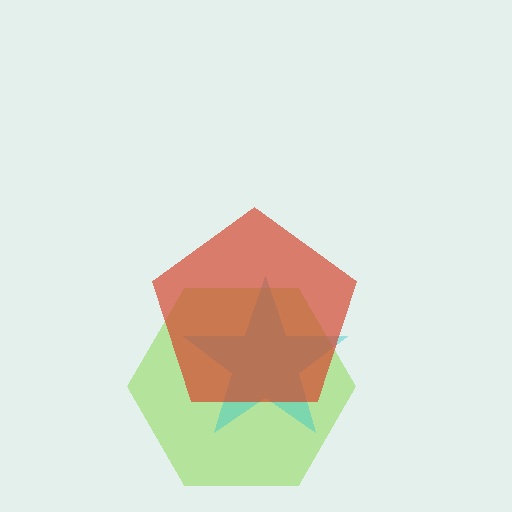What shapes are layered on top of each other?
The layered shapes are: a lime hexagon, a cyan star, a red pentagon.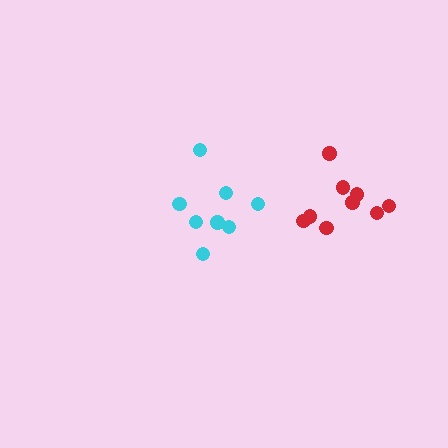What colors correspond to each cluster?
The clusters are colored: red, cyan.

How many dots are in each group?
Group 1: 9 dots, Group 2: 8 dots (17 total).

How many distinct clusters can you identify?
There are 2 distinct clusters.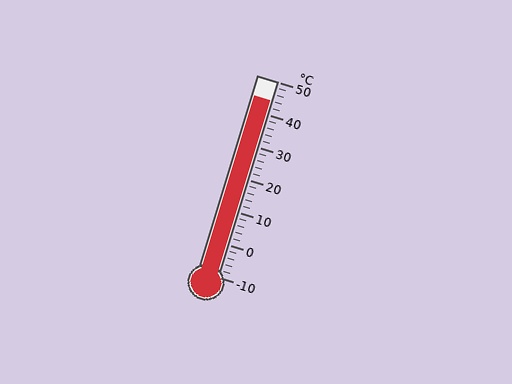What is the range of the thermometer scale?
The thermometer scale ranges from -10°C to 50°C.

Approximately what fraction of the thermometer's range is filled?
The thermometer is filled to approximately 90% of its range.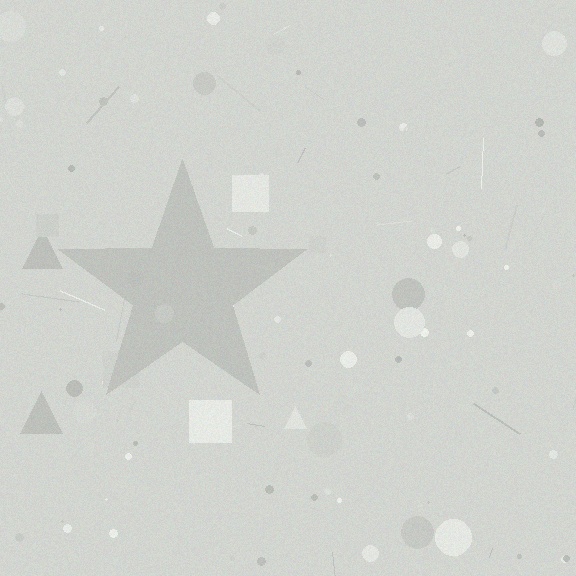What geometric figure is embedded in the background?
A star is embedded in the background.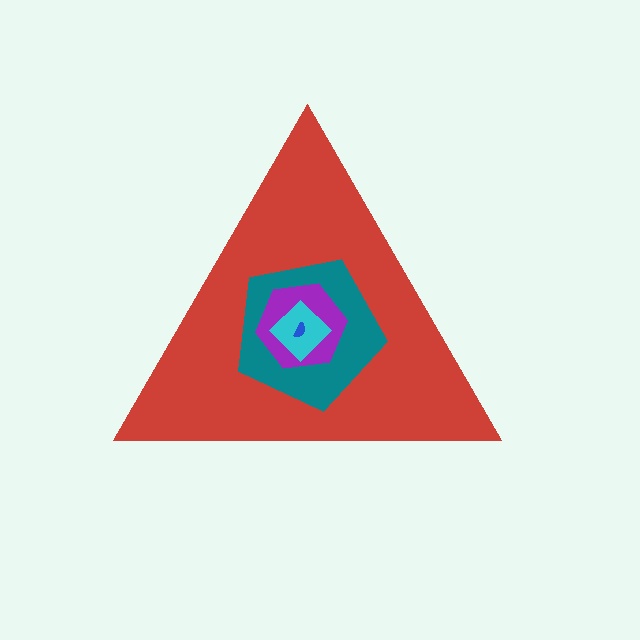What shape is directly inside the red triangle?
The teal pentagon.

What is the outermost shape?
The red triangle.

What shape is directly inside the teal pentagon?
The purple hexagon.